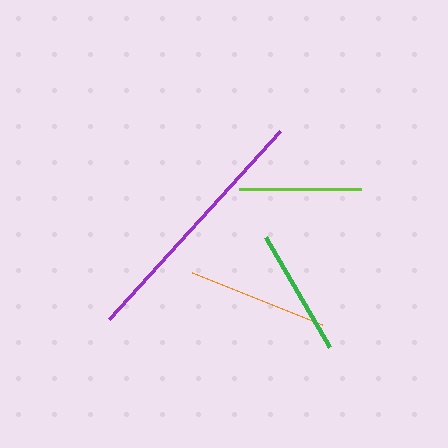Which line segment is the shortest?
The lime line is the shortest at approximately 123 pixels.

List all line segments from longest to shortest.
From longest to shortest: purple, orange, green, lime.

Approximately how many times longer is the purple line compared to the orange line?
The purple line is approximately 1.8 times the length of the orange line.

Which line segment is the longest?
The purple line is the longest at approximately 254 pixels.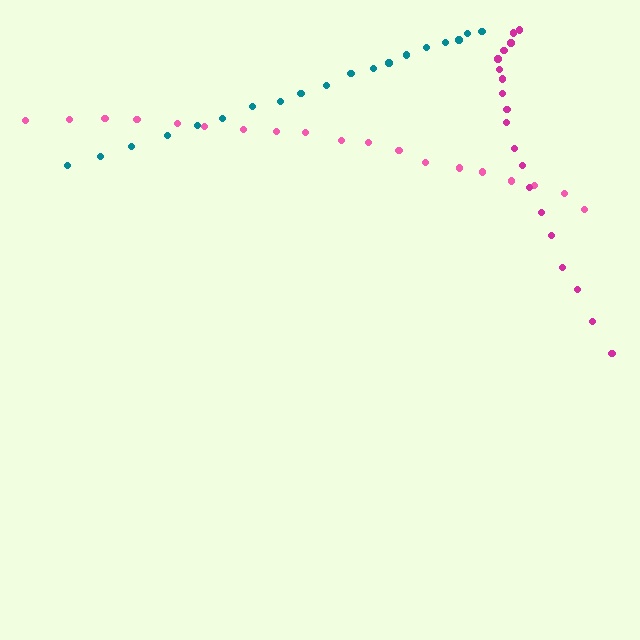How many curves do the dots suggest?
There are 3 distinct paths.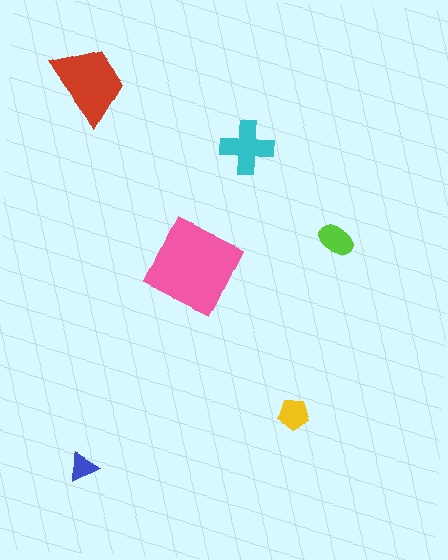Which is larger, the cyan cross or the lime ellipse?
The cyan cross.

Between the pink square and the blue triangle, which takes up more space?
The pink square.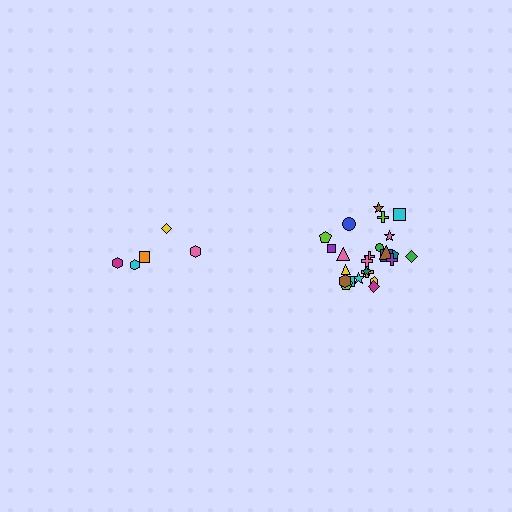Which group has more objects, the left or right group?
The right group.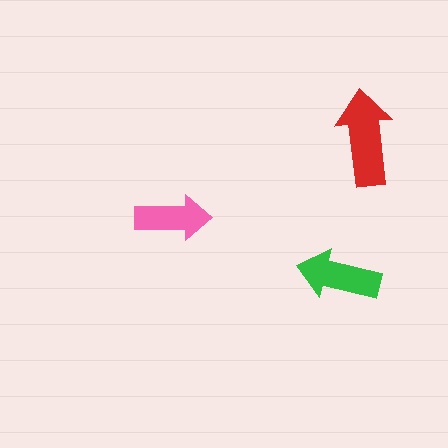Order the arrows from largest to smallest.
the red one, the green one, the pink one.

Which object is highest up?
The red arrow is topmost.